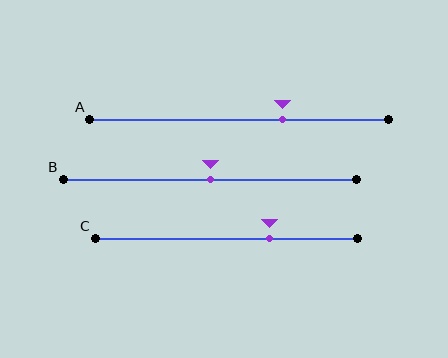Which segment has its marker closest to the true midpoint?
Segment B has its marker closest to the true midpoint.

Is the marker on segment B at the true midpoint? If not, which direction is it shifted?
Yes, the marker on segment B is at the true midpoint.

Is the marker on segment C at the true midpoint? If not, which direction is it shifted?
No, the marker on segment C is shifted to the right by about 16% of the segment length.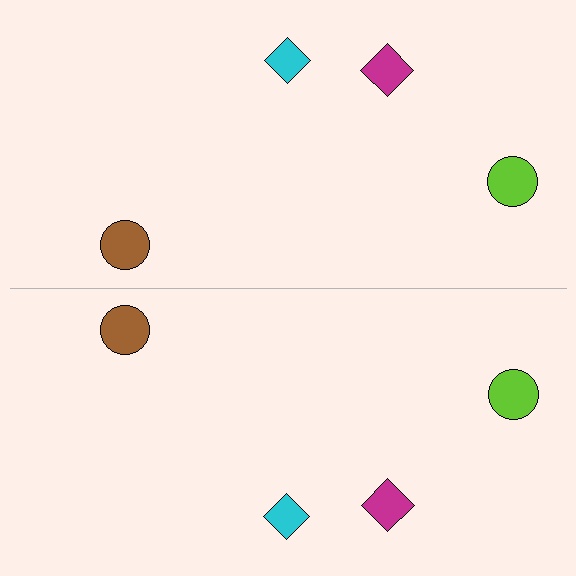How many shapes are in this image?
There are 8 shapes in this image.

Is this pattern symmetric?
Yes, this pattern has bilateral (reflection) symmetry.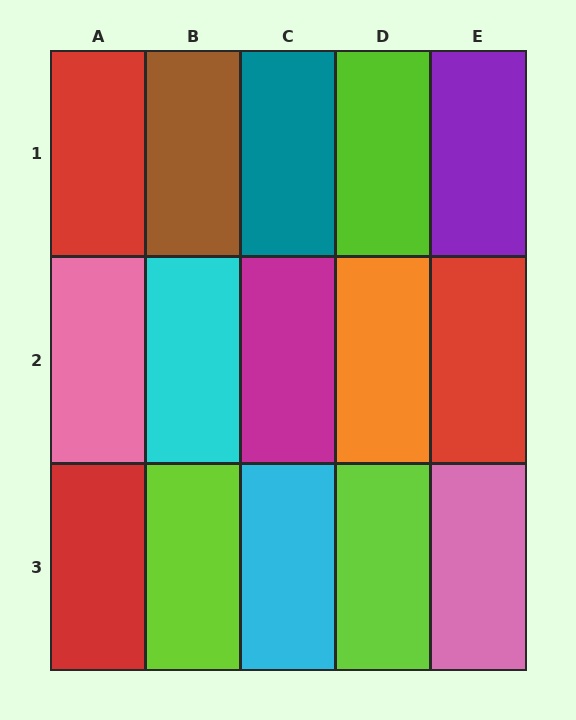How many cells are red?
3 cells are red.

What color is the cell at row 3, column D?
Lime.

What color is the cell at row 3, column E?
Pink.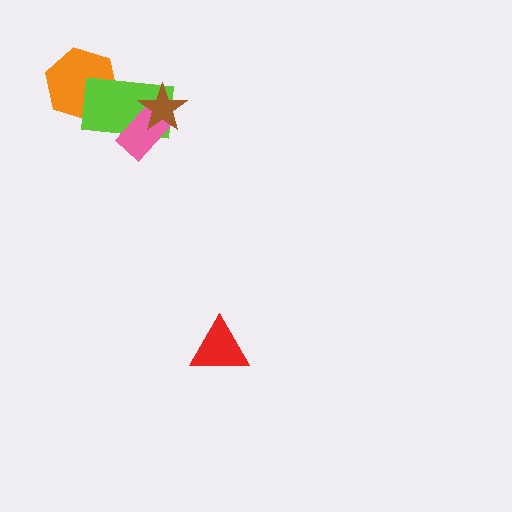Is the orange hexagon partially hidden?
Yes, it is partially covered by another shape.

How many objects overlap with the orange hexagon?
1 object overlaps with the orange hexagon.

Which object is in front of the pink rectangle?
The brown star is in front of the pink rectangle.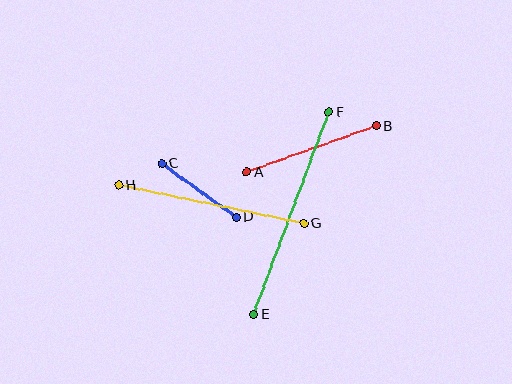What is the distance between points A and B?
The distance is approximately 137 pixels.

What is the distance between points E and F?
The distance is approximately 216 pixels.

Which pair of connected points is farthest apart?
Points E and F are farthest apart.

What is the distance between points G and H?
The distance is approximately 189 pixels.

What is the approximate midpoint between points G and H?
The midpoint is at approximately (211, 204) pixels.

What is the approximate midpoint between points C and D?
The midpoint is at approximately (199, 191) pixels.